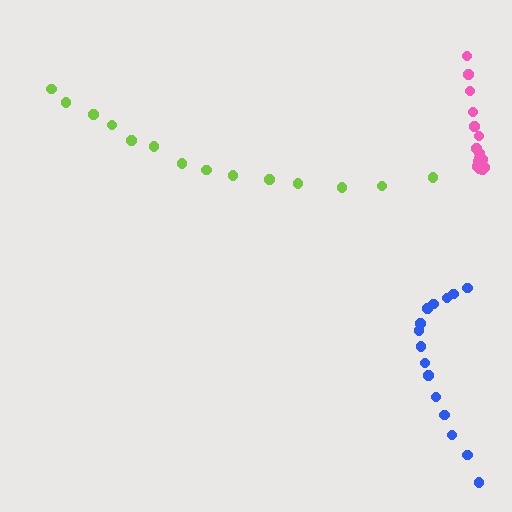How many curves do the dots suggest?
There are 3 distinct paths.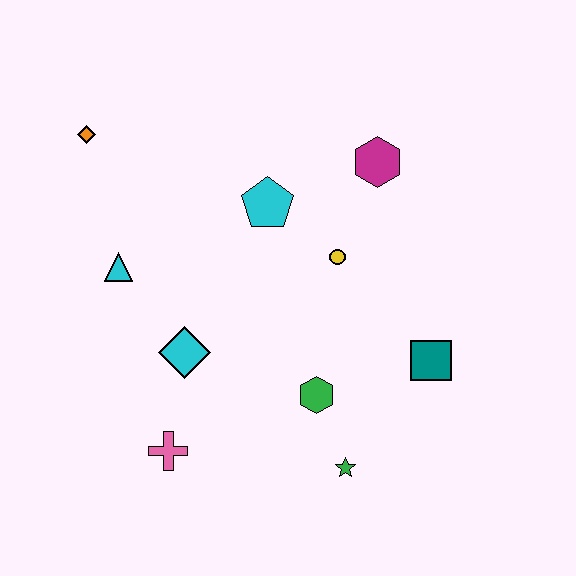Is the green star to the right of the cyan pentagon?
Yes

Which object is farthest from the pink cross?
The magenta hexagon is farthest from the pink cross.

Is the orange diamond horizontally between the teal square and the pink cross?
No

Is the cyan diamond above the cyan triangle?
No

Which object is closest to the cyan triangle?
The cyan diamond is closest to the cyan triangle.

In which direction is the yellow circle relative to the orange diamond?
The yellow circle is to the right of the orange diamond.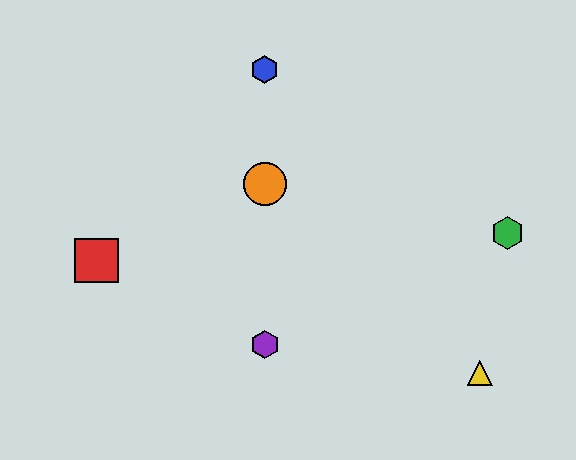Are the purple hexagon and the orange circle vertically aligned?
Yes, both are at x≈265.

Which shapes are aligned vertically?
The blue hexagon, the purple hexagon, the orange circle are aligned vertically.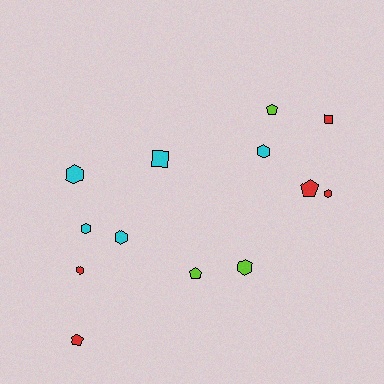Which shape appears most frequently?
Hexagon, with 7 objects.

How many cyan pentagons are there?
There are no cyan pentagons.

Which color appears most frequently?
Cyan, with 5 objects.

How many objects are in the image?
There are 13 objects.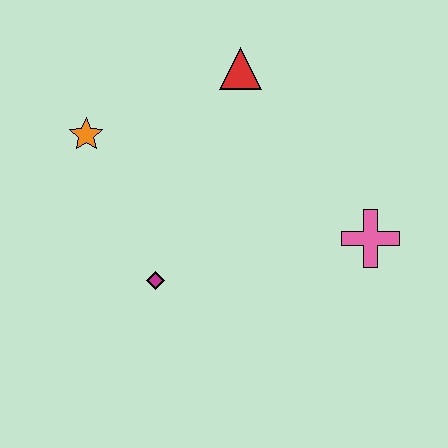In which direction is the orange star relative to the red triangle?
The orange star is to the left of the red triangle.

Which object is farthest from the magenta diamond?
The red triangle is farthest from the magenta diamond.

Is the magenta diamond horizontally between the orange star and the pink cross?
Yes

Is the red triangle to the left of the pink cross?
Yes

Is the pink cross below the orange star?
Yes